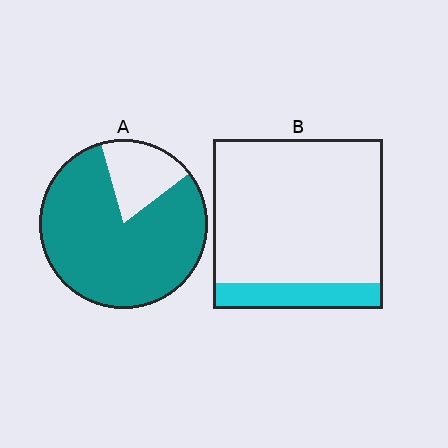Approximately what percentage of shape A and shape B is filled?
A is approximately 80% and B is approximately 15%.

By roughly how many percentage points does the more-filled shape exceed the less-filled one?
By roughly 65 percentage points (A over B).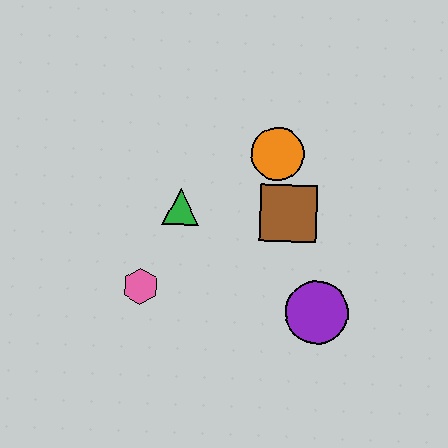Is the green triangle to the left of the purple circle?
Yes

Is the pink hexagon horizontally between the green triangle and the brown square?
No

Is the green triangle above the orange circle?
No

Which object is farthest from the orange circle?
The pink hexagon is farthest from the orange circle.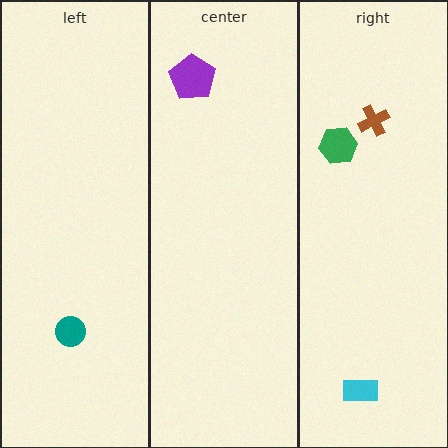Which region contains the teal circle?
The left region.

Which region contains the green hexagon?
The right region.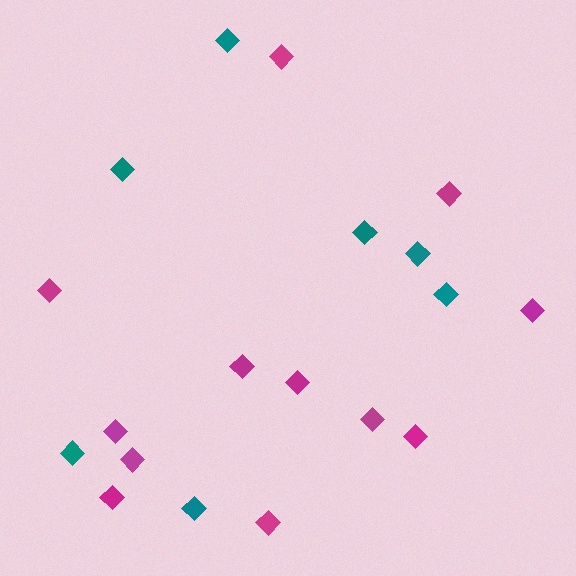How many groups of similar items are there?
There are 2 groups: one group of teal diamonds (7) and one group of magenta diamonds (12).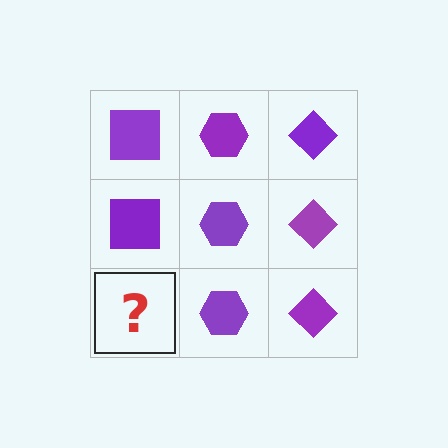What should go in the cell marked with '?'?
The missing cell should contain a purple square.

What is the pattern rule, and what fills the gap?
The rule is that each column has a consistent shape. The gap should be filled with a purple square.